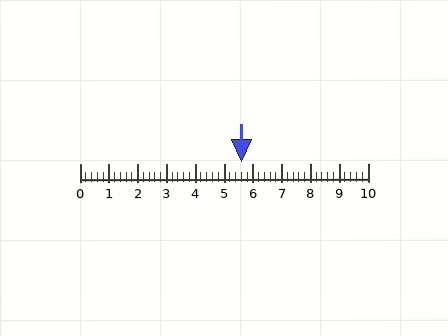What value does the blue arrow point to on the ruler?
The blue arrow points to approximately 5.6.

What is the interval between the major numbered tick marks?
The major tick marks are spaced 1 units apart.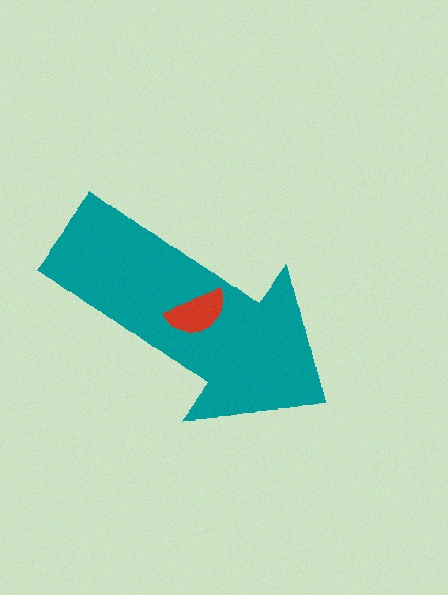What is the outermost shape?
The teal arrow.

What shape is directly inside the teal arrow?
The red semicircle.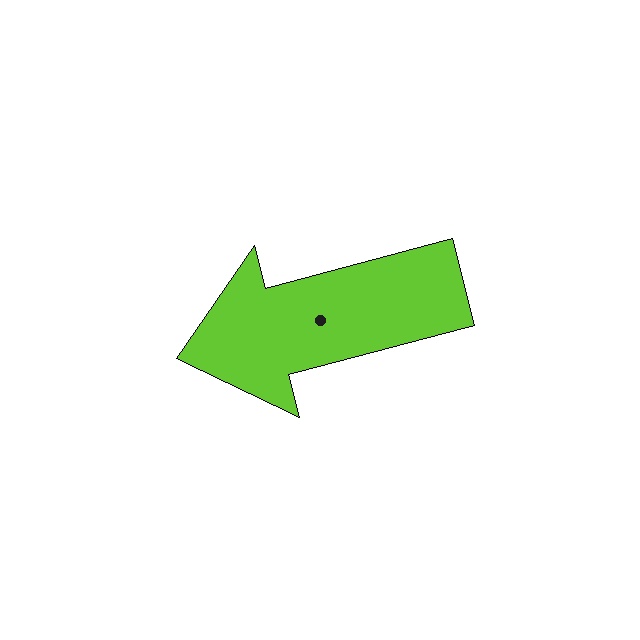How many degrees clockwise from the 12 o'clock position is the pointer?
Approximately 255 degrees.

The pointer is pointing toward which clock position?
Roughly 9 o'clock.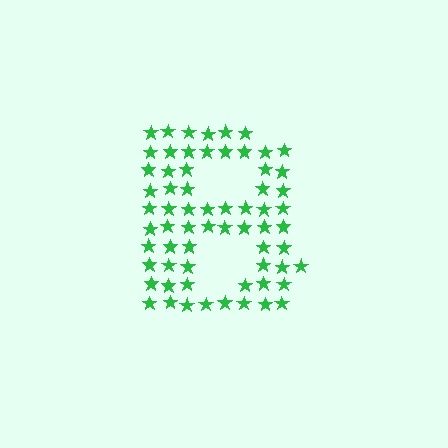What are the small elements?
The small elements are stars.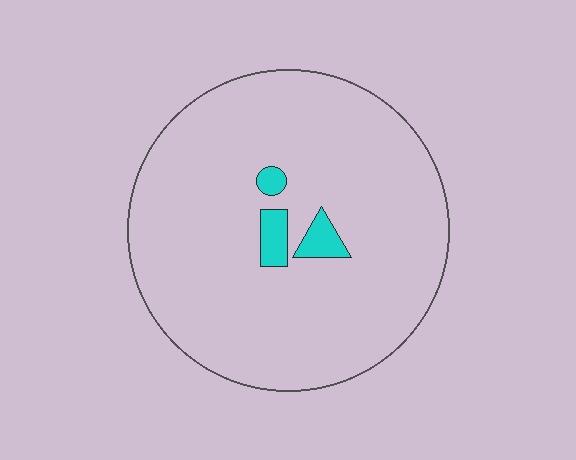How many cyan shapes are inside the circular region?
3.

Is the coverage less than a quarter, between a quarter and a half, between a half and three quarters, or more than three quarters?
Less than a quarter.